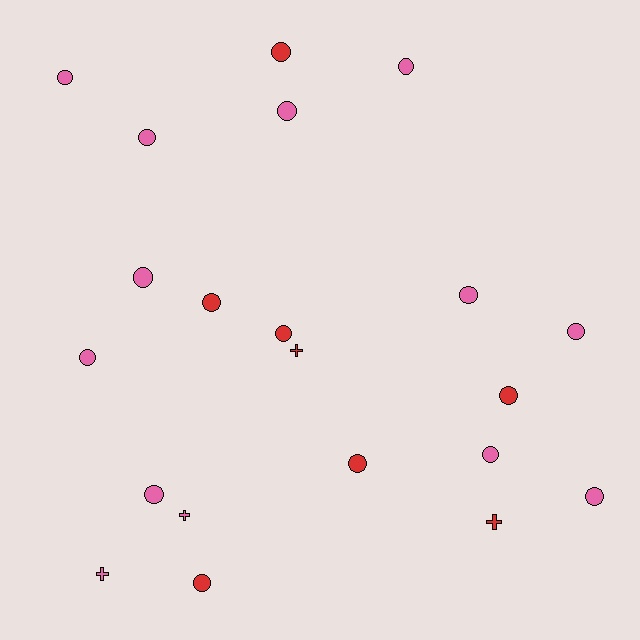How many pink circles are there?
There are 11 pink circles.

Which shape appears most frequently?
Circle, with 17 objects.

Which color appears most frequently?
Pink, with 13 objects.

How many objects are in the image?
There are 21 objects.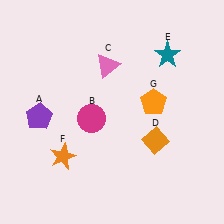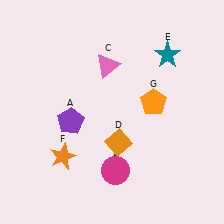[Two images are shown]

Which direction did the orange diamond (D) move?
The orange diamond (D) moved left.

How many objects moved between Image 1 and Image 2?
3 objects moved between the two images.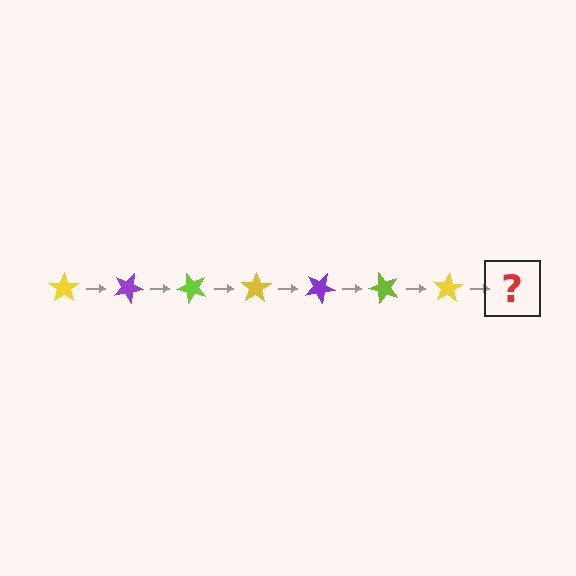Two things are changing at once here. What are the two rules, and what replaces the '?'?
The two rules are that it rotates 25 degrees each step and the color cycles through yellow, purple, and lime. The '?' should be a purple star, rotated 175 degrees from the start.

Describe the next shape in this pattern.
It should be a purple star, rotated 175 degrees from the start.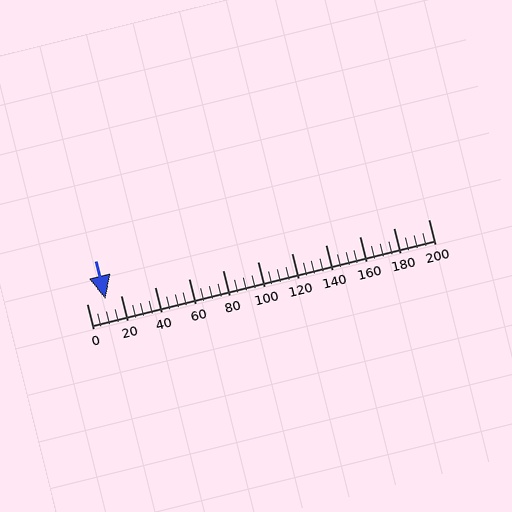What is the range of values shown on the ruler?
The ruler shows values from 0 to 200.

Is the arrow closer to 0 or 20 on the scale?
The arrow is closer to 20.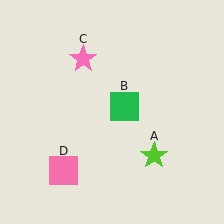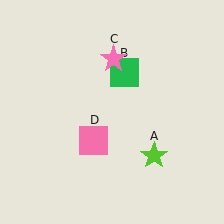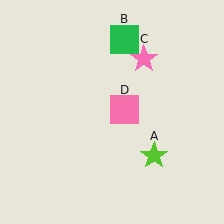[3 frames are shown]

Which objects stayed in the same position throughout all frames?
Lime star (object A) remained stationary.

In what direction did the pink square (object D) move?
The pink square (object D) moved up and to the right.